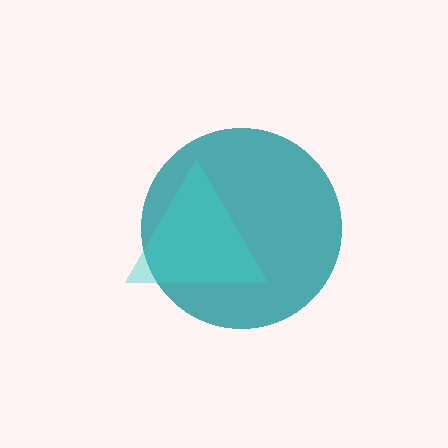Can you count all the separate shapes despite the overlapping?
Yes, there are 2 separate shapes.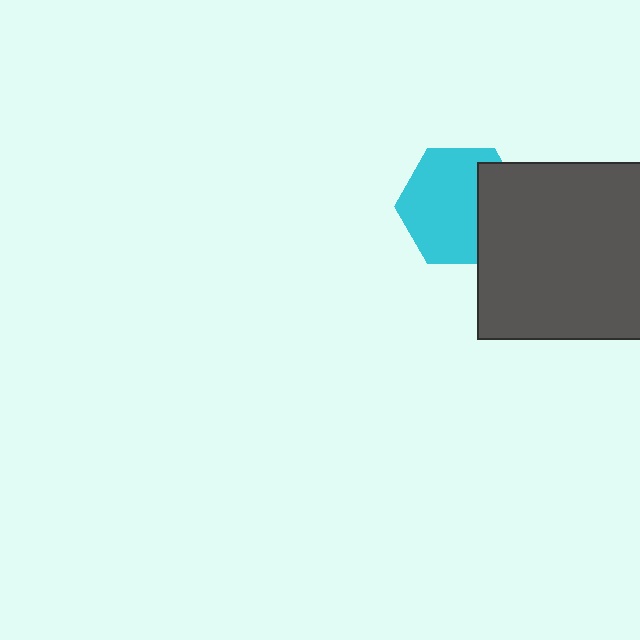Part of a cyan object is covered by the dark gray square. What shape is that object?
It is a hexagon.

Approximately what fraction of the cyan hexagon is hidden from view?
Roughly 31% of the cyan hexagon is hidden behind the dark gray square.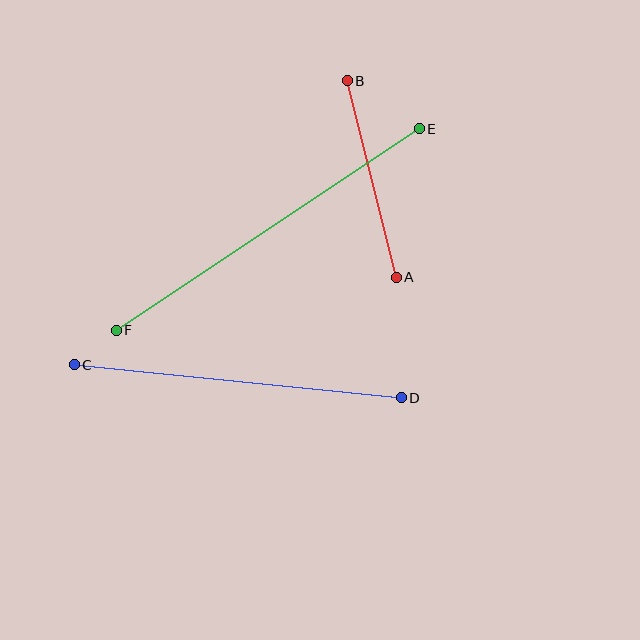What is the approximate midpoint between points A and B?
The midpoint is at approximately (372, 179) pixels.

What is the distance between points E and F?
The distance is approximately 364 pixels.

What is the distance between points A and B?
The distance is approximately 203 pixels.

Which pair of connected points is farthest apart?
Points E and F are farthest apart.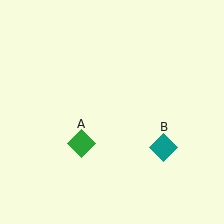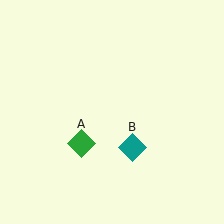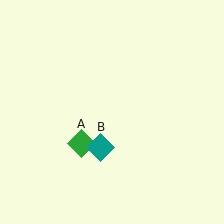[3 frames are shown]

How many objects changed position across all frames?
1 object changed position: teal diamond (object B).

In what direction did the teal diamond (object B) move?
The teal diamond (object B) moved left.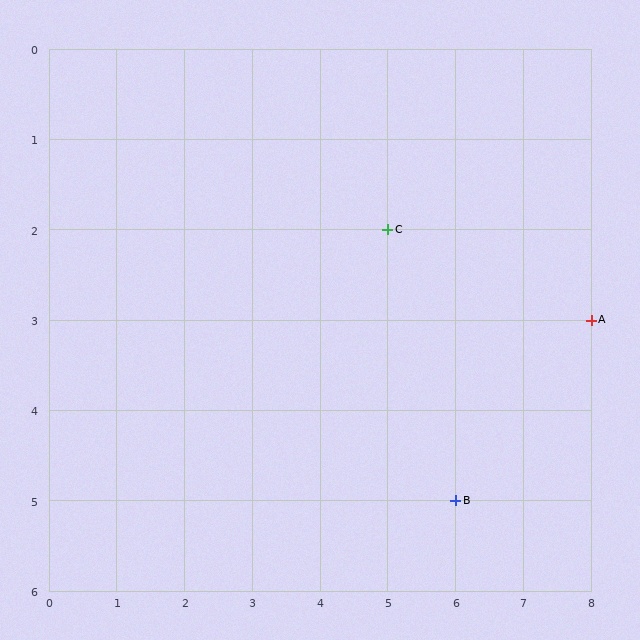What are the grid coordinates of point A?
Point A is at grid coordinates (8, 3).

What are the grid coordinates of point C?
Point C is at grid coordinates (5, 2).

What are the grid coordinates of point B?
Point B is at grid coordinates (6, 5).